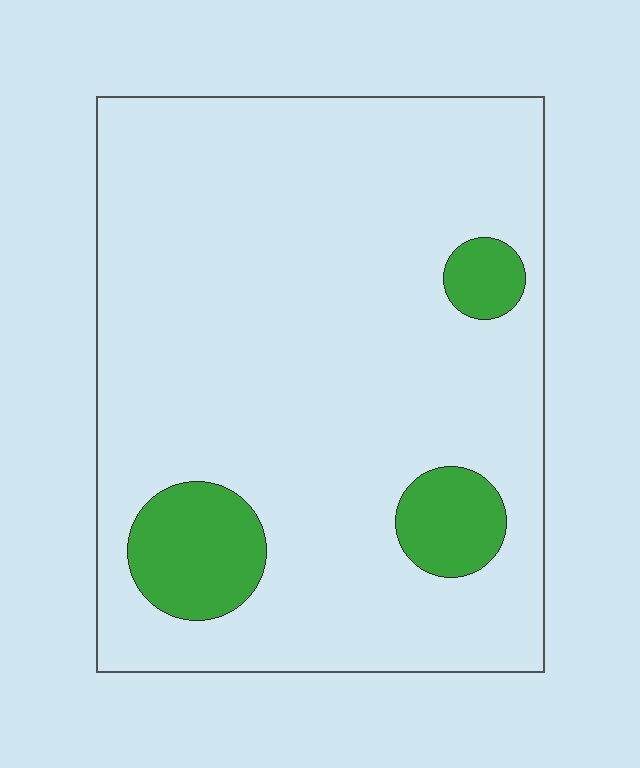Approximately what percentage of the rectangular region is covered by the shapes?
Approximately 10%.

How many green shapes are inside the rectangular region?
3.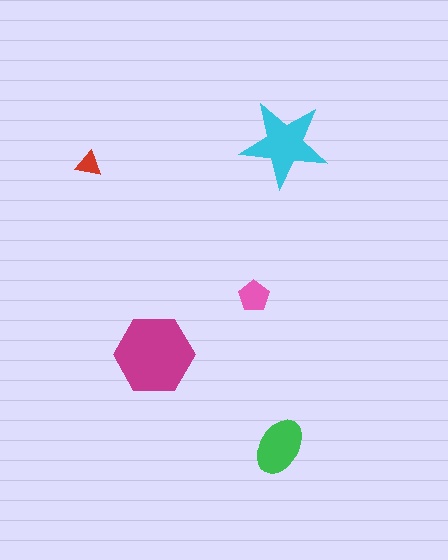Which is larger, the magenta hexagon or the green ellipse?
The magenta hexagon.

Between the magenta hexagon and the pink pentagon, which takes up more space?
The magenta hexagon.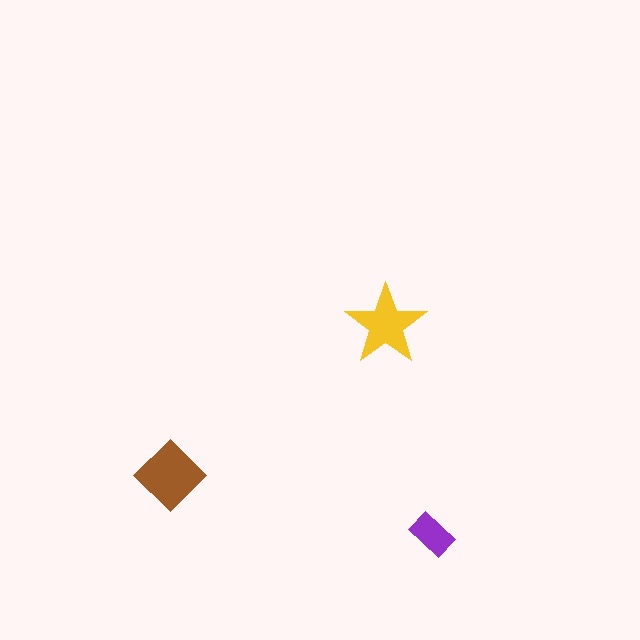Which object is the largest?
The brown diamond.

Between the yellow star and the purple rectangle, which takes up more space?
The yellow star.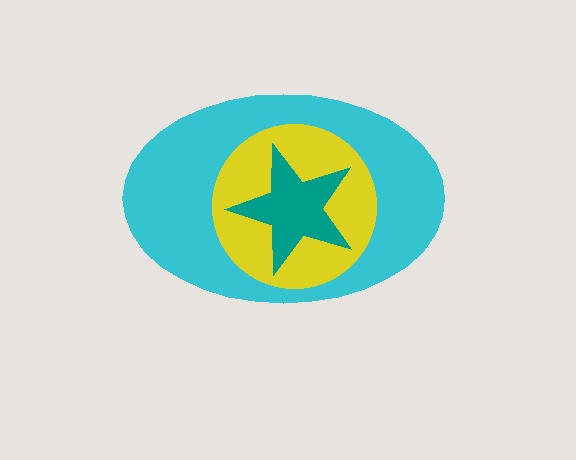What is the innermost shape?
The teal star.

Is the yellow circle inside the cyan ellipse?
Yes.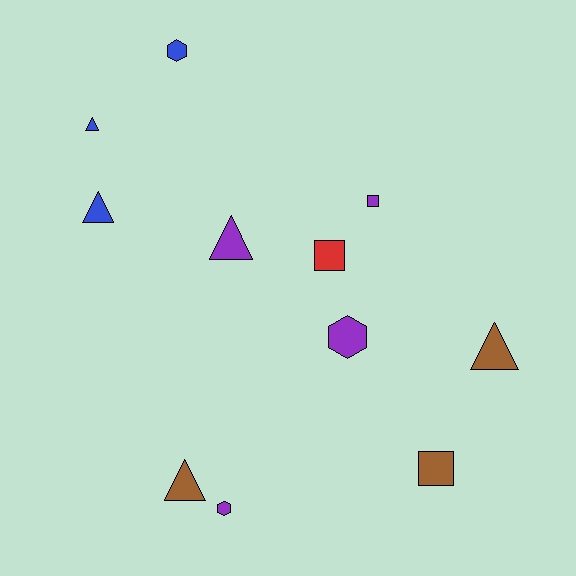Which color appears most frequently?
Purple, with 4 objects.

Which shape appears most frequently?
Triangle, with 5 objects.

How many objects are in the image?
There are 11 objects.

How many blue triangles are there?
There are 2 blue triangles.